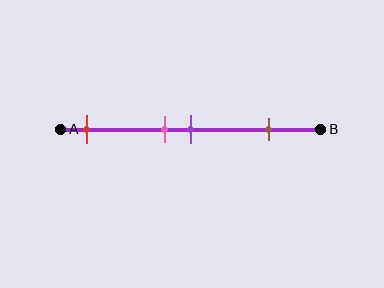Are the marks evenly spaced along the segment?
No, the marks are not evenly spaced.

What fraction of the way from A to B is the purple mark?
The purple mark is approximately 50% (0.5) of the way from A to B.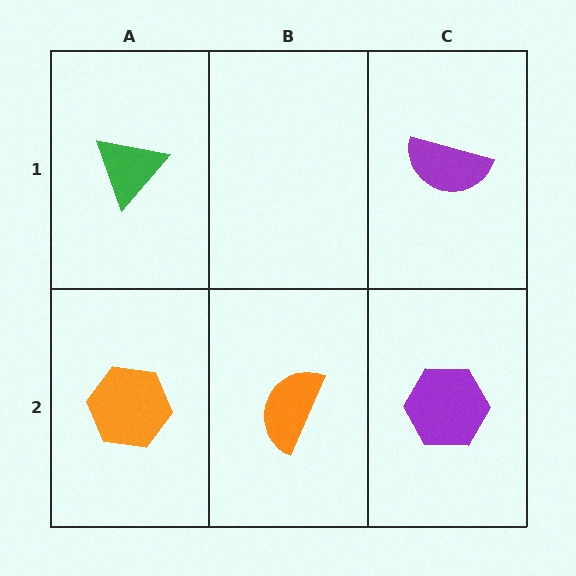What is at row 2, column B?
An orange semicircle.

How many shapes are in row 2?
3 shapes.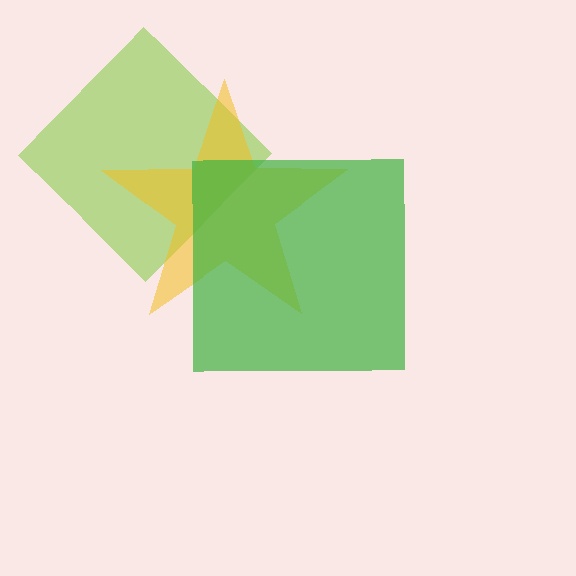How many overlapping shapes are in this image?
There are 3 overlapping shapes in the image.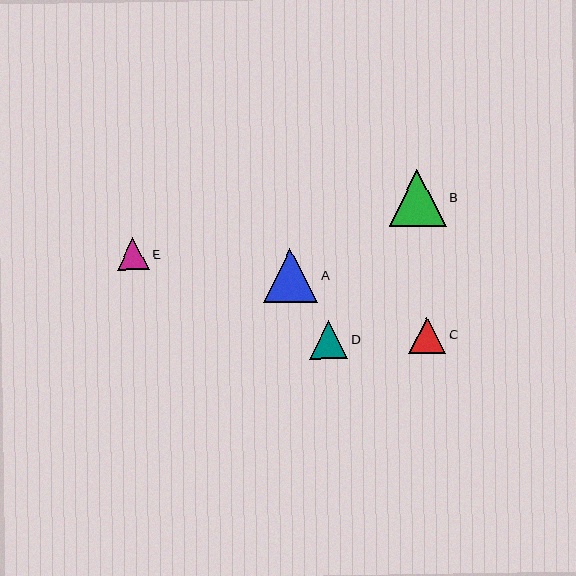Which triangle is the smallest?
Triangle E is the smallest with a size of approximately 32 pixels.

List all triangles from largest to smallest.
From largest to smallest: B, A, D, C, E.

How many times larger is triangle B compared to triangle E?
Triangle B is approximately 1.8 times the size of triangle E.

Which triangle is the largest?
Triangle B is the largest with a size of approximately 57 pixels.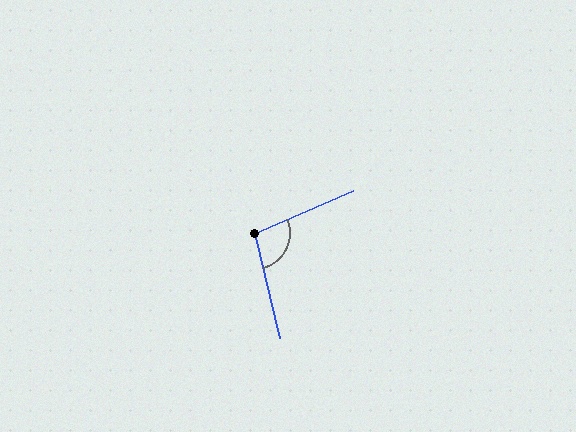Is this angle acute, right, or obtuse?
It is obtuse.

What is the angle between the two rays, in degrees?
Approximately 100 degrees.